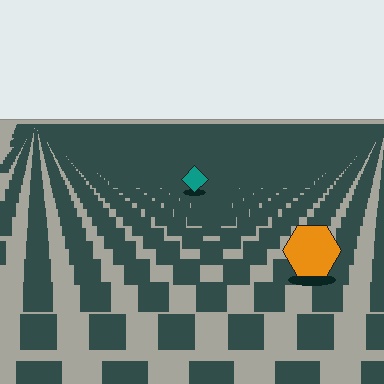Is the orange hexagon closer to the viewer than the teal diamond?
Yes. The orange hexagon is closer — you can tell from the texture gradient: the ground texture is coarser near it.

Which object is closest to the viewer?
The orange hexagon is closest. The texture marks near it are larger and more spread out.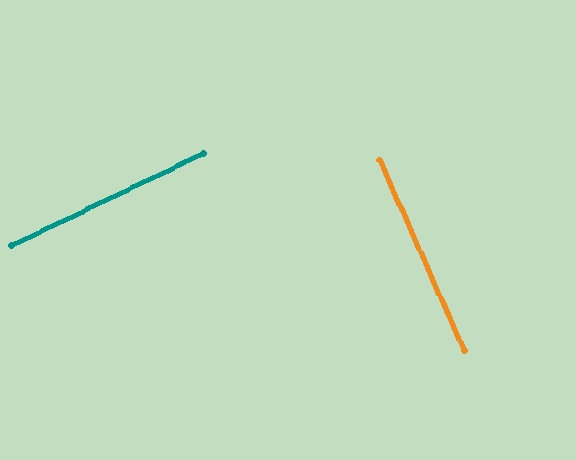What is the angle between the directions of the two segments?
Approximately 88 degrees.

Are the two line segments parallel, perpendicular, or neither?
Perpendicular — they meet at approximately 88°.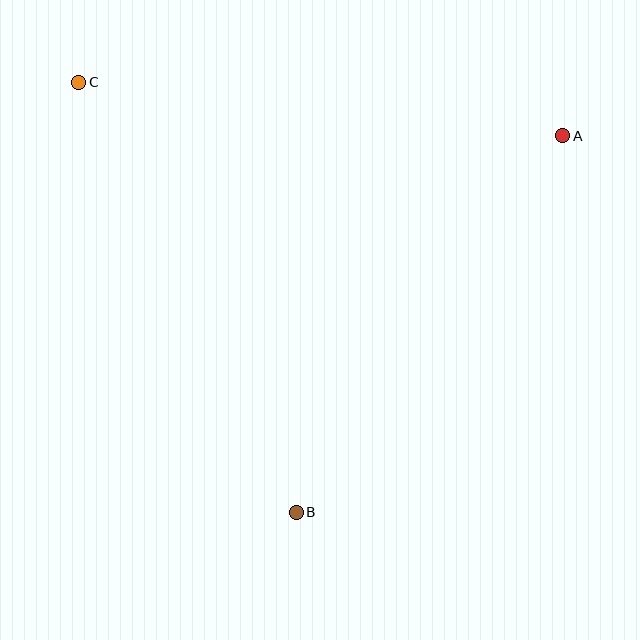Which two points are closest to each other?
Points A and B are closest to each other.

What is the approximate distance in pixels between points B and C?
The distance between B and C is approximately 482 pixels.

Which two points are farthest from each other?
Points A and C are farthest from each other.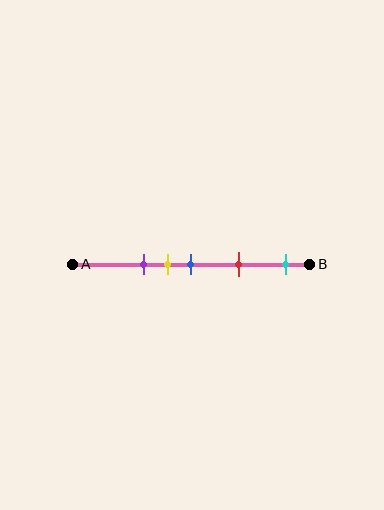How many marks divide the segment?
There are 5 marks dividing the segment.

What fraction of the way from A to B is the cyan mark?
The cyan mark is approximately 90% (0.9) of the way from A to B.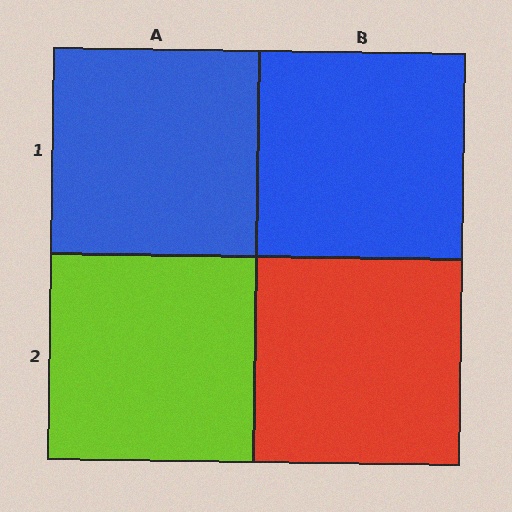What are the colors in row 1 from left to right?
Blue, blue.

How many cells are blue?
2 cells are blue.